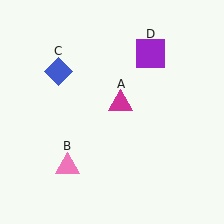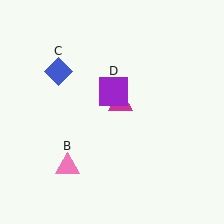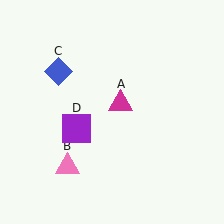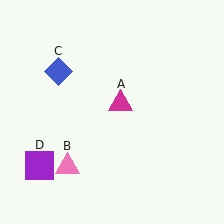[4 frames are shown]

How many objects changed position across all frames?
1 object changed position: purple square (object D).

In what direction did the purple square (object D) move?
The purple square (object D) moved down and to the left.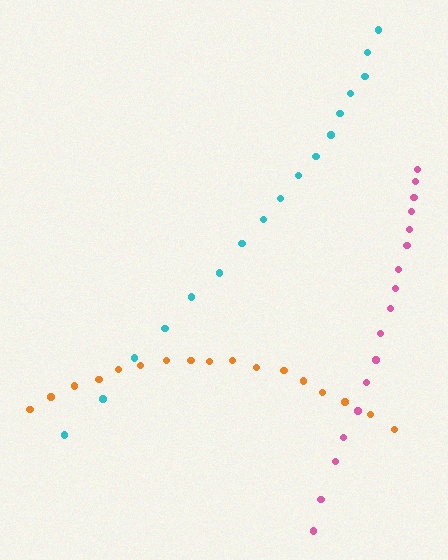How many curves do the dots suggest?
There are 3 distinct paths.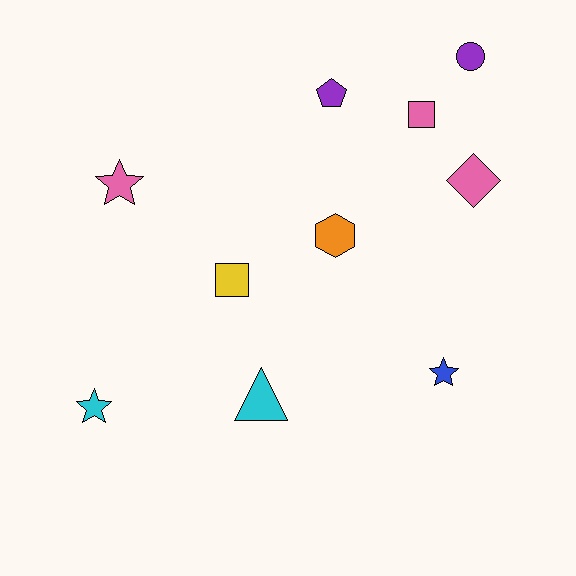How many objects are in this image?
There are 10 objects.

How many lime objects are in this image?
There are no lime objects.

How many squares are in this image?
There are 2 squares.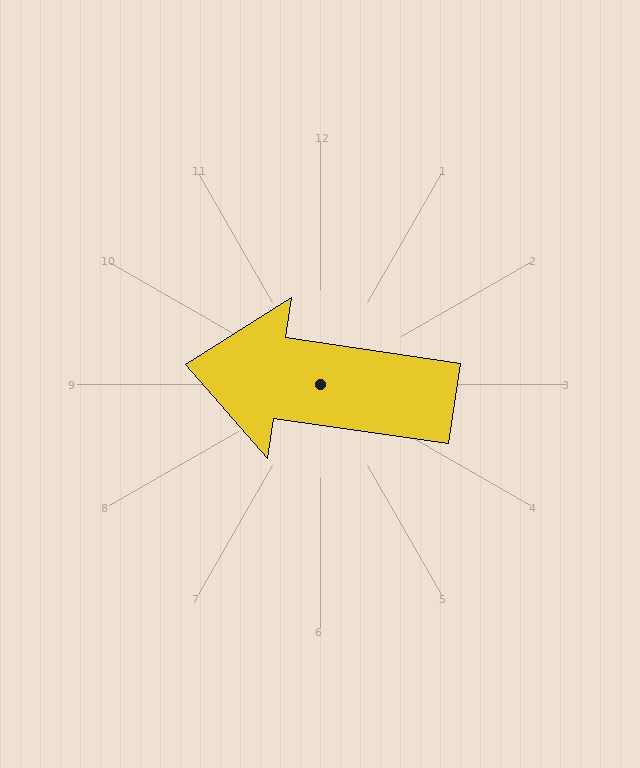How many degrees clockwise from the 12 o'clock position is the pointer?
Approximately 278 degrees.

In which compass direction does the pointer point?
West.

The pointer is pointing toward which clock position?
Roughly 9 o'clock.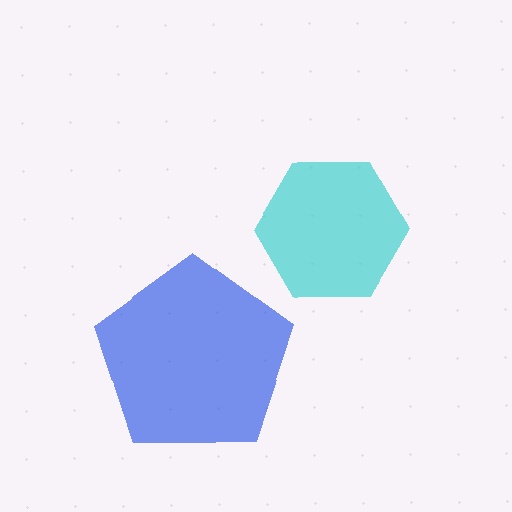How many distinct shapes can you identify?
There are 2 distinct shapes: a cyan hexagon, a blue pentagon.